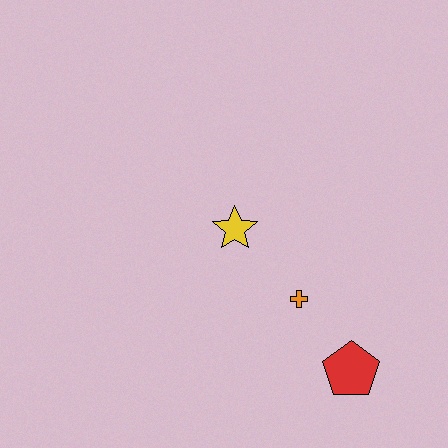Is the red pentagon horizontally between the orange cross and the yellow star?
No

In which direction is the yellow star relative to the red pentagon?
The yellow star is above the red pentagon.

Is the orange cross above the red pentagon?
Yes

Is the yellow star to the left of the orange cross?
Yes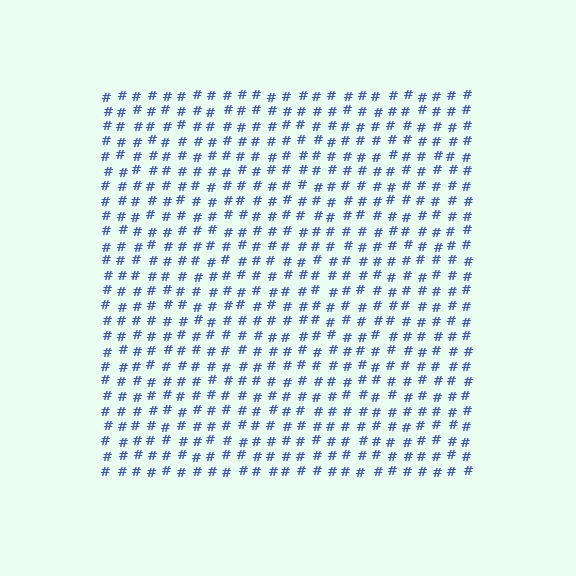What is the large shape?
The large shape is a square.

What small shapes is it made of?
It is made of small hash symbols.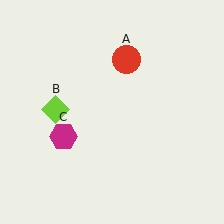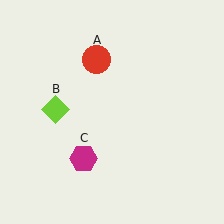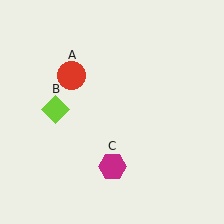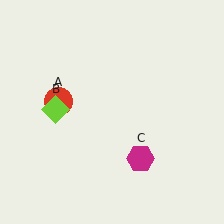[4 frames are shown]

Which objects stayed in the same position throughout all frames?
Lime diamond (object B) remained stationary.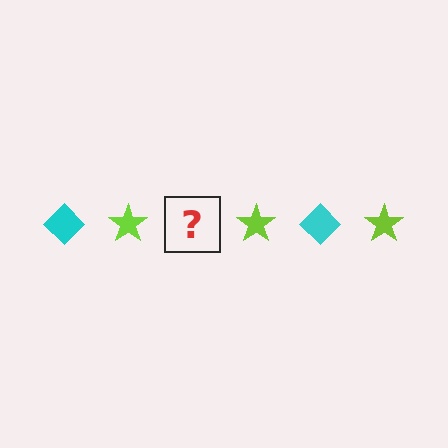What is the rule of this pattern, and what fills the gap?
The rule is that the pattern alternates between cyan diamond and lime star. The gap should be filled with a cyan diamond.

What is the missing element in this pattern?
The missing element is a cyan diamond.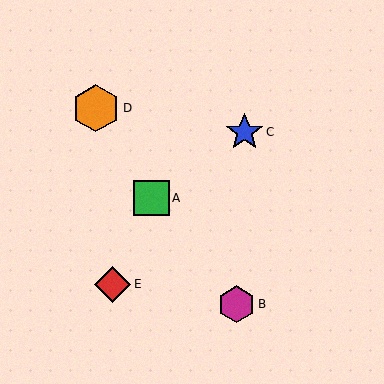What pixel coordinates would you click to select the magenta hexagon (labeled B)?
Click at (237, 304) to select the magenta hexagon B.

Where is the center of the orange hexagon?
The center of the orange hexagon is at (96, 108).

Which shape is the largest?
The orange hexagon (labeled D) is the largest.